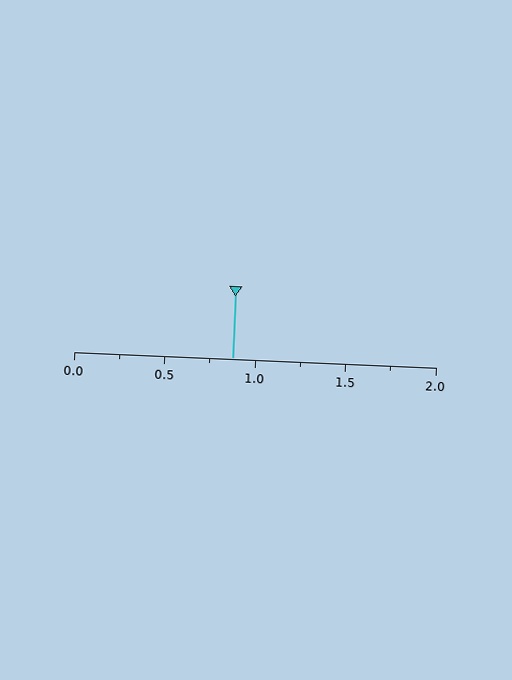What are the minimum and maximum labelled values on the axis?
The axis runs from 0.0 to 2.0.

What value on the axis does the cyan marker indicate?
The marker indicates approximately 0.88.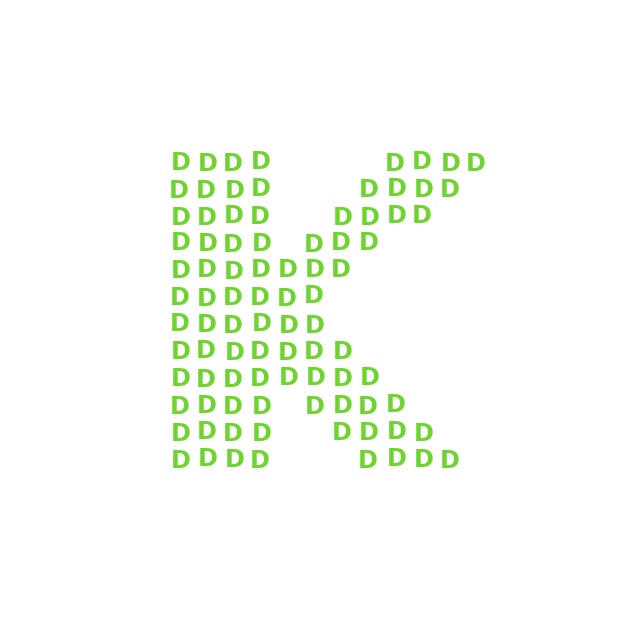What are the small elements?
The small elements are letter D's.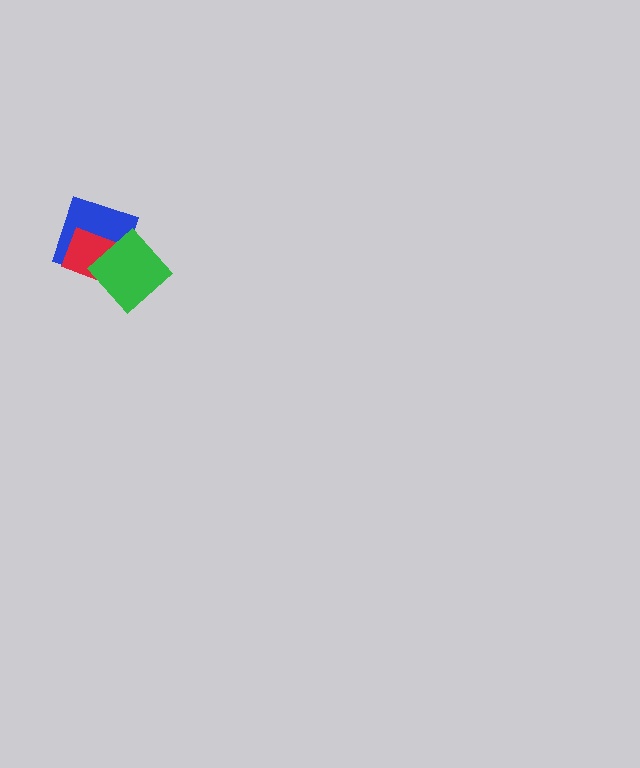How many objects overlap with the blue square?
2 objects overlap with the blue square.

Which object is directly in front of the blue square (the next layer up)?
The red rectangle is directly in front of the blue square.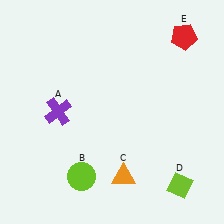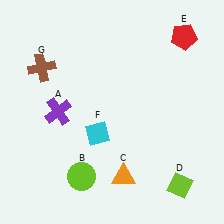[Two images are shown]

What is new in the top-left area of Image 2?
A brown cross (G) was added in the top-left area of Image 2.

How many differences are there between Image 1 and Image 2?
There are 2 differences between the two images.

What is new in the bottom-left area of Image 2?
A cyan diamond (F) was added in the bottom-left area of Image 2.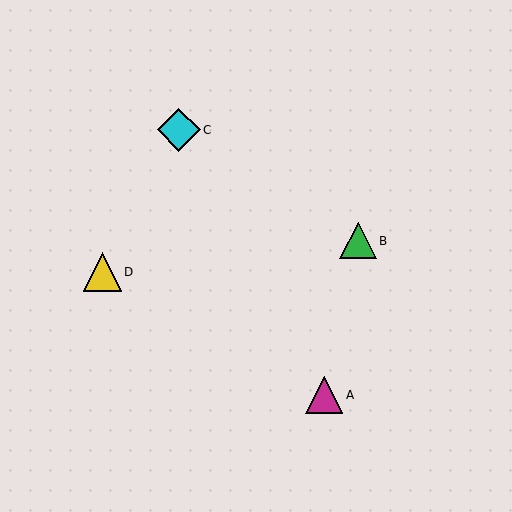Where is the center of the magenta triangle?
The center of the magenta triangle is at (324, 395).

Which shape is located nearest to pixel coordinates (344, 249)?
The green triangle (labeled B) at (358, 241) is nearest to that location.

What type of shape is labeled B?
Shape B is a green triangle.